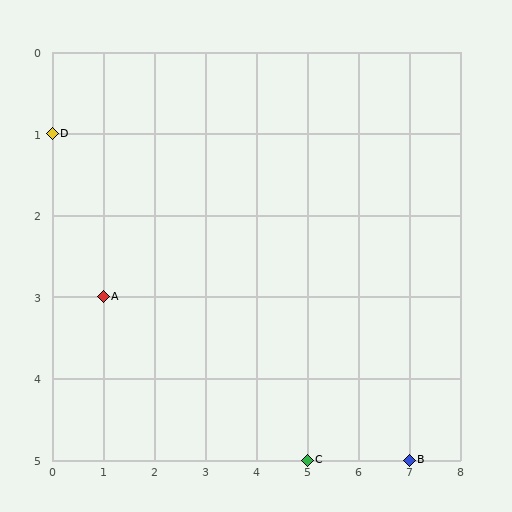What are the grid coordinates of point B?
Point B is at grid coordinates (7, 5).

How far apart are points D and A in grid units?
Points D and A are 1 column and 2 rows apart (about 2.2 grid units diagonally).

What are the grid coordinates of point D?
Point D is at grid coordinates (0, 1).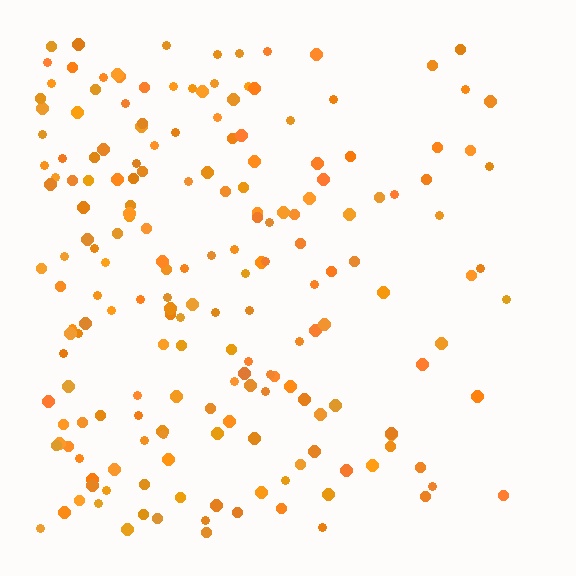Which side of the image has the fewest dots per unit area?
The right.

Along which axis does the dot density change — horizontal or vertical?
Horizontal.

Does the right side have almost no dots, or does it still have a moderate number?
Still a moderate number, just noticeably fewer than the left.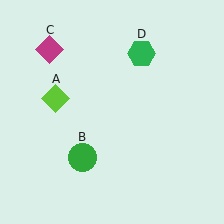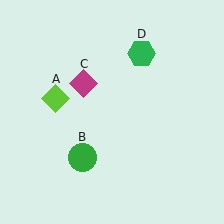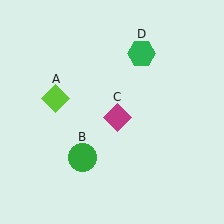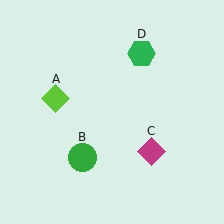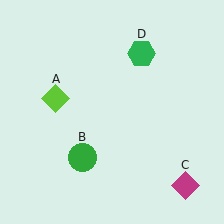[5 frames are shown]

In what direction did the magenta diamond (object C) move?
The magenta diamond (object C) moved down and to the right.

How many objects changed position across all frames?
1 object changed position: magenta diamond (object C).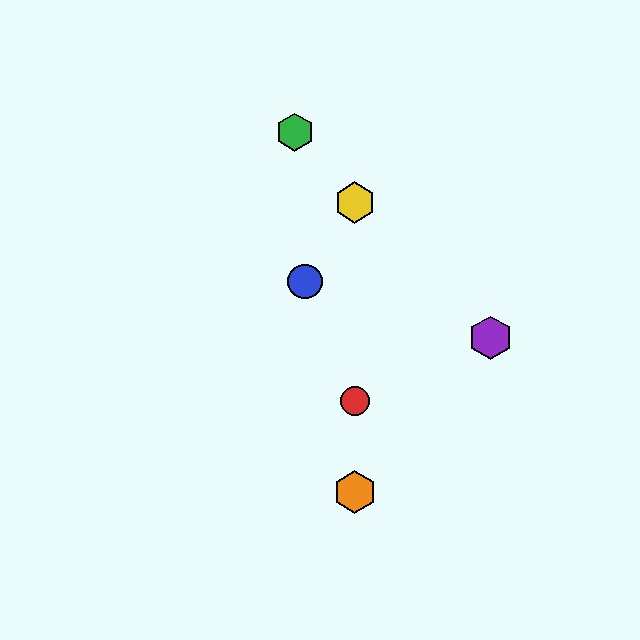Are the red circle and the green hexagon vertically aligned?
No, the red circle is at x≈355 and the green hexagon is at x≈295.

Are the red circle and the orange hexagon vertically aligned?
Yes, both are at x≈355.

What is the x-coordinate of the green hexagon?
The green hexagon is at x≈295.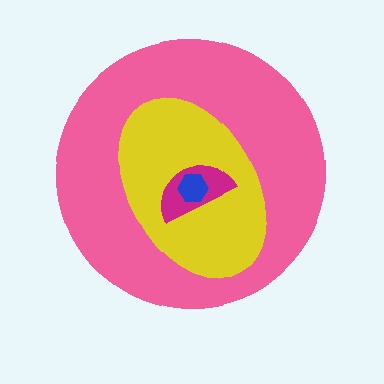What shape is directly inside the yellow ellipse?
The magenta semicircle.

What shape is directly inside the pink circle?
The yellow ellipse.